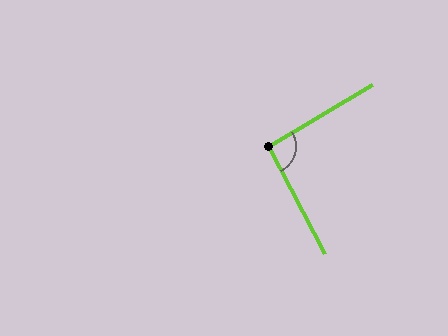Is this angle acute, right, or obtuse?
It is approximately a right angle.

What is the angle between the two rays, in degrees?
Approximately 93 degrees.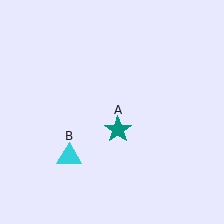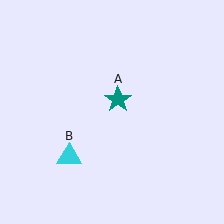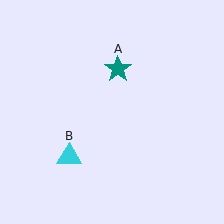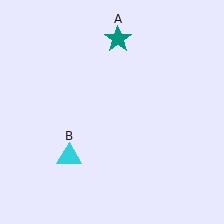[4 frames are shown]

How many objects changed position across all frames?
1 object changed position: teal star (object A).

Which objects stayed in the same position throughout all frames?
Cyan triangle (object B) remained stationary.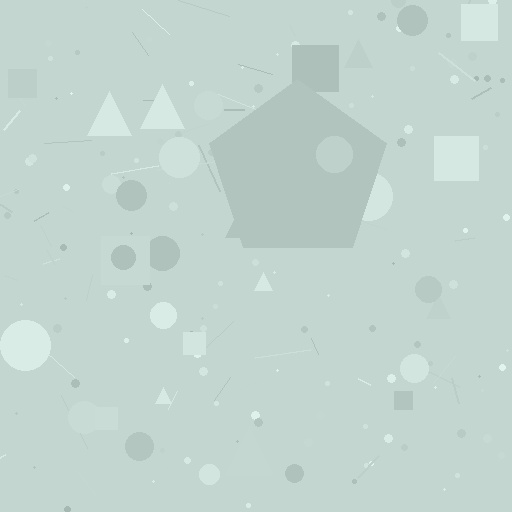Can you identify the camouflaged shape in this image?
The camouflaged shape is a pentagon.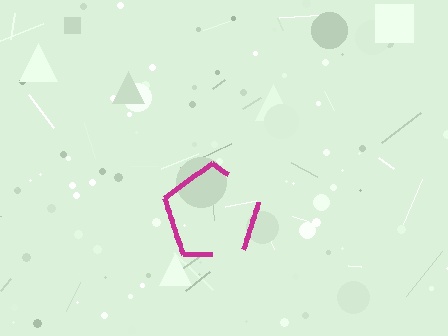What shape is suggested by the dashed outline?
The dashed outline suggests a pentagon.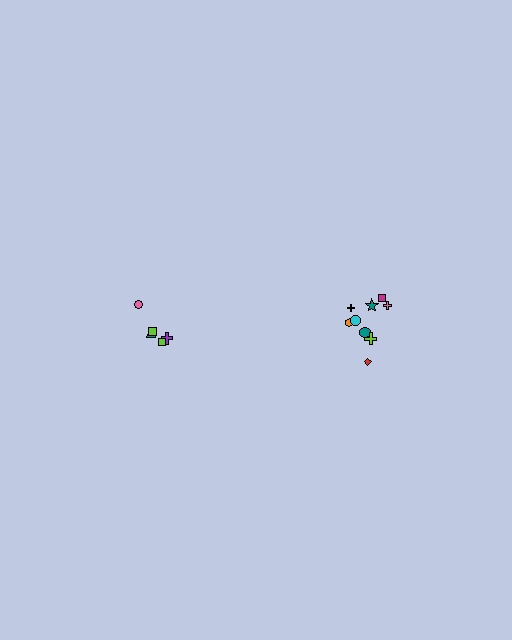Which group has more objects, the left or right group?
The right group.